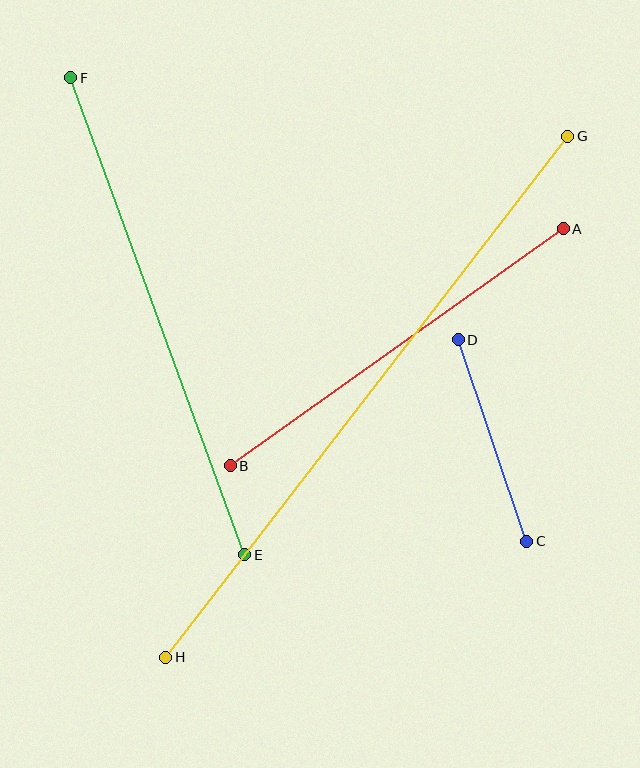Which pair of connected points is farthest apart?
Points G and H are farthest apart.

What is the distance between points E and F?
The distance is approximately 508 pixels.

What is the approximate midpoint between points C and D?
The midpoint is at approximately (492, 440) pixels.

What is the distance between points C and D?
The distance is approximately 213 pixels.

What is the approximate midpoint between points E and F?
The midpoint is at approximately (158, 316) pixels.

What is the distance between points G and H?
The distance is approximately 658 pixels.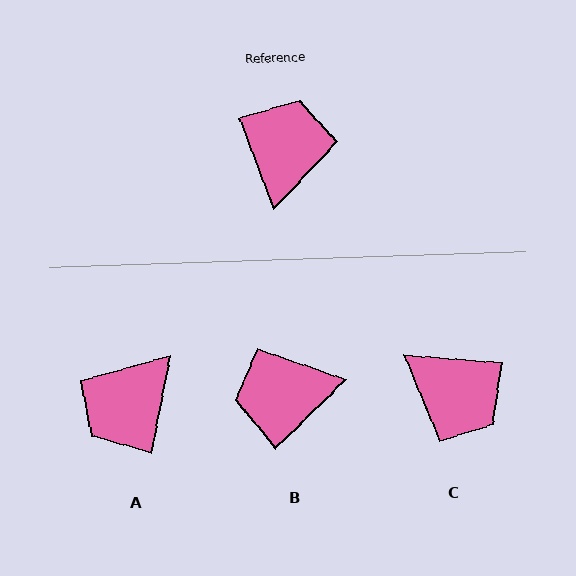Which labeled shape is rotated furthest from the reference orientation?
A, about 149 degrees away.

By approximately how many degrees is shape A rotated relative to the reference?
Approximately 149 degrees counter-clockwise.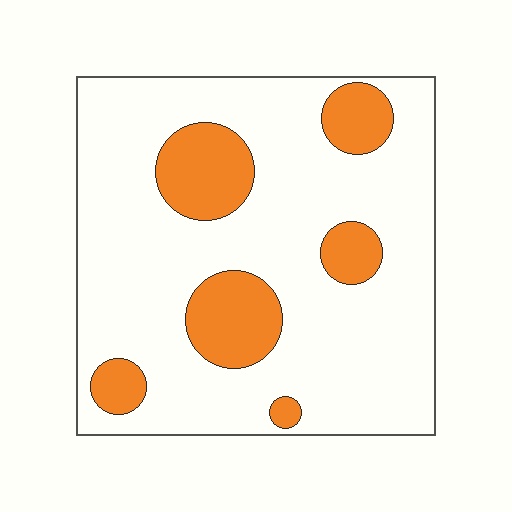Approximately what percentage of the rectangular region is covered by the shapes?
Approximately 20%.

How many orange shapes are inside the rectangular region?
6.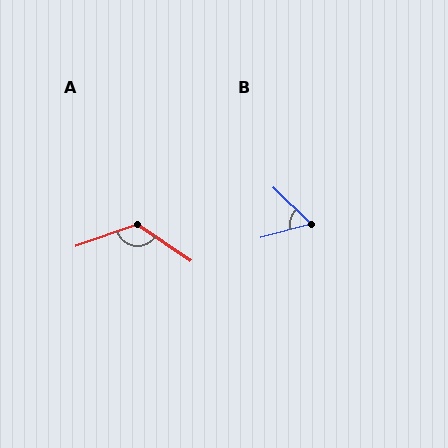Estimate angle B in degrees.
Approximately 60 degrees.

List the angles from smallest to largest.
B (60°), A (126°).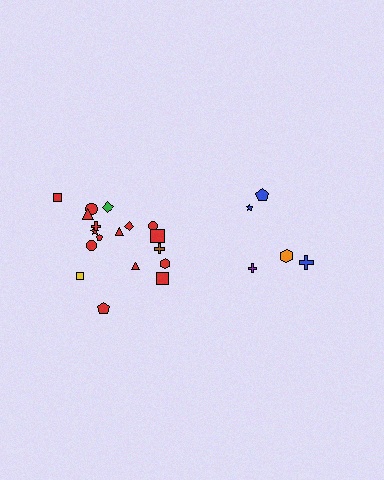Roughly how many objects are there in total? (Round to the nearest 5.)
Roughly 25 objects in total.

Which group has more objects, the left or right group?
The left group.